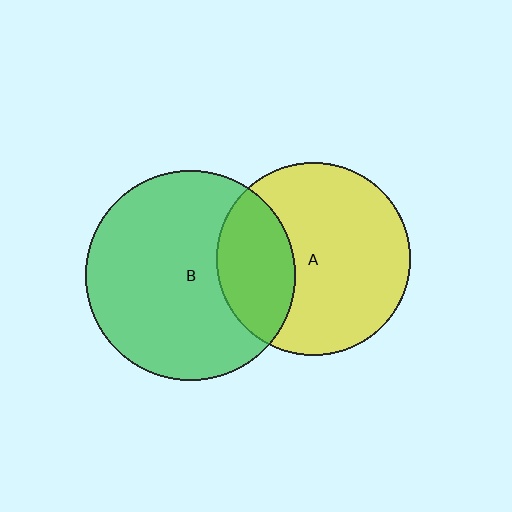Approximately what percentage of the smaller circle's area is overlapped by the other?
Approximately 30%.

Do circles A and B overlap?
Yes.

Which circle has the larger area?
Circle B (green).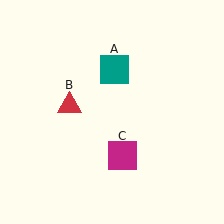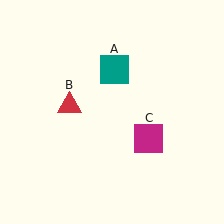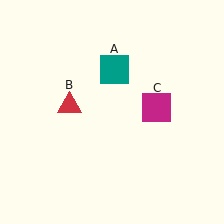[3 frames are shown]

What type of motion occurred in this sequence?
The magenta square (object C) rotated counterclockwise around the center of the scene.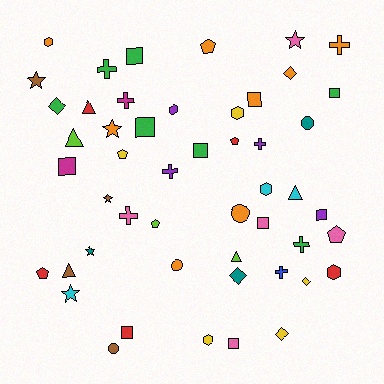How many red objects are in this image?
There are 5 red objects.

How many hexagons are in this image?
There are 6 hexagons.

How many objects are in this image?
There are 50 objects.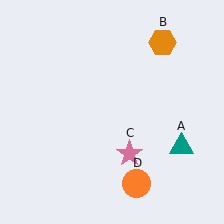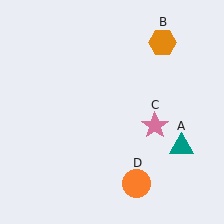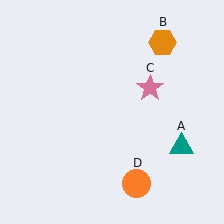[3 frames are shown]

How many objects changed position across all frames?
1 object changed position: pink star (object C).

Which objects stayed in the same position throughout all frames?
Teal triangle (object A) and orange hexagon (object B) and orange circle (object D) remained stationary.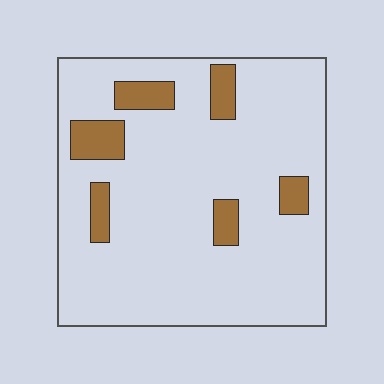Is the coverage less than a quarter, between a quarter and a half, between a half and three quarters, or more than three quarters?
Less than a quarter.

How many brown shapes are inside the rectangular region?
6.